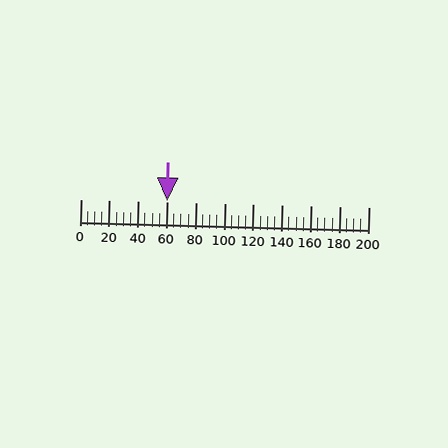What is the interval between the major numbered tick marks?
The major tick marks are spaced 20 units apart.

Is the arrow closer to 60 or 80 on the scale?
The arrow is closer to 60.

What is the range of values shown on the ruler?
The ruler shows values from 0 to 200.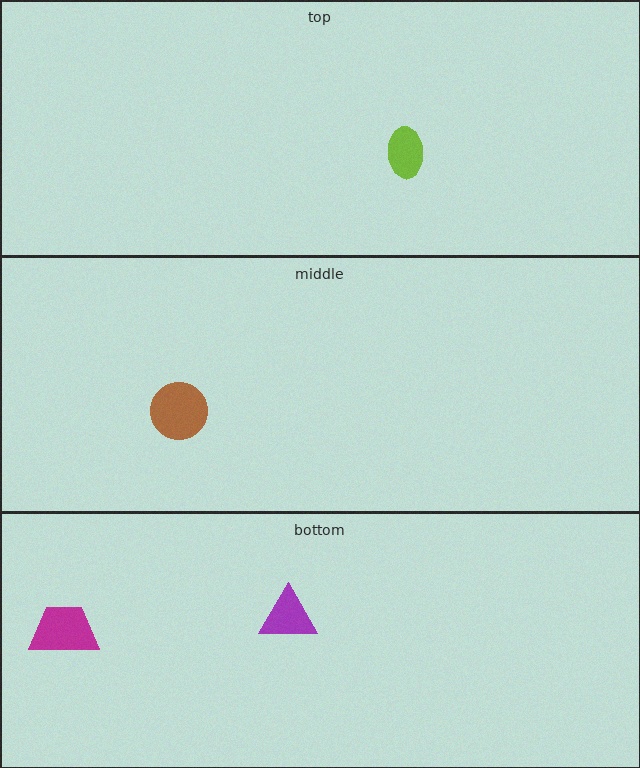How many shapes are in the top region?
1.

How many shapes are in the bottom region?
2.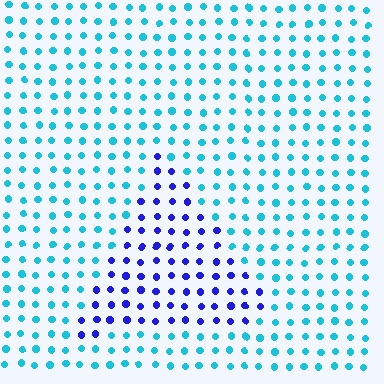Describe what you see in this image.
The image is filled with small cyan elements in a uniform arrangement. A triangle-shaped region is visible where the elements are tinted to a slightly different hue, forming a subtle color boundary.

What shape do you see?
I see a triangle.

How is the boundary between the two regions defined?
The boundary is defined purely by a slight shift in hue (about 54 degrees). Spacing, size, and orientation are identical on both sides.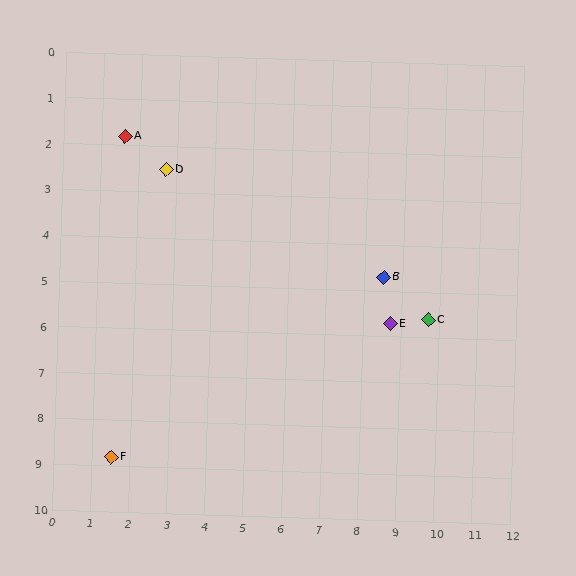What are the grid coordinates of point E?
Point E is at approximately (8.7, 5.7).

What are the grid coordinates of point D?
Point D is at approximately (2.7, 2.5).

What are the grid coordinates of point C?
Point C is at approximately (9.7, 5.6).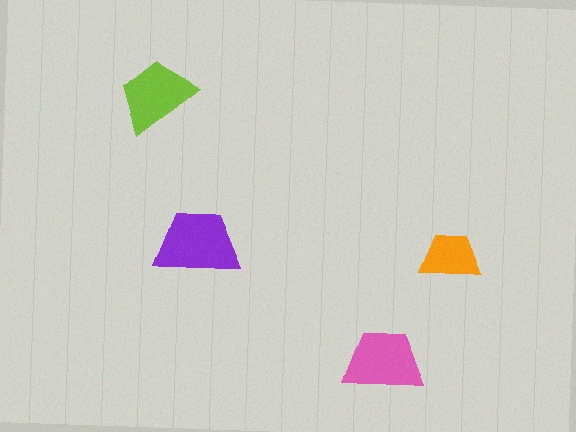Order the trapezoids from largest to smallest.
the purple one, the pink one, the lime one, the orange one.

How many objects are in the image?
There are 4 objects in the image.